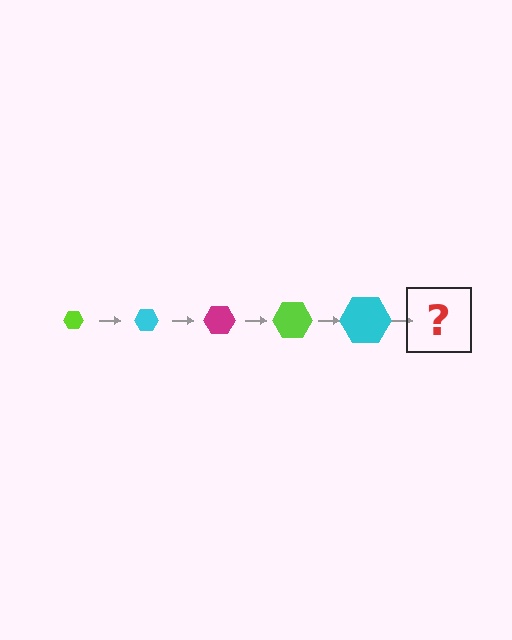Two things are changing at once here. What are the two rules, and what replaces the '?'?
The two rules are that the hexagon grows larger each step and the color cycles through lime, cyan, and magenta. The '?' should be a magenta hexagon, larger than the previous one.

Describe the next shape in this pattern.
It should be a magenta hexagon, larger than the previous one.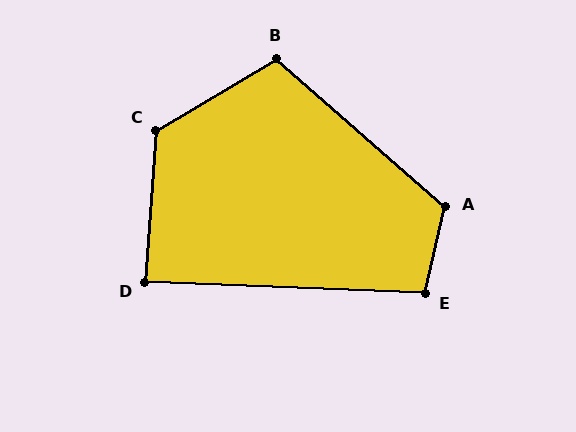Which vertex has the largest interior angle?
C, at approximately 125 degrees.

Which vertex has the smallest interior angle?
D, at approximately 88 degrees.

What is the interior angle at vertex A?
Approximately 118 degrees (obtuse).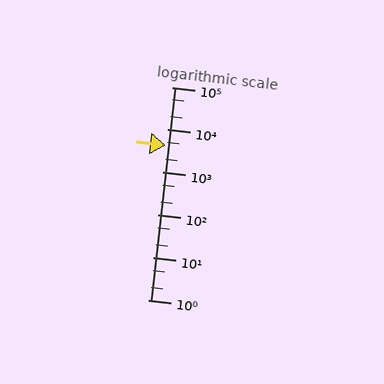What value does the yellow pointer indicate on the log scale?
The pointer indicates approximately 4300.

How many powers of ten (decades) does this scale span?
The scale spans 5 decades, from 1 to 100000.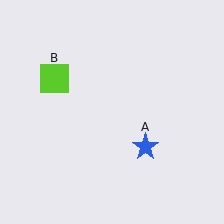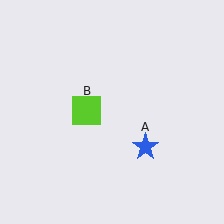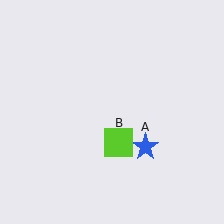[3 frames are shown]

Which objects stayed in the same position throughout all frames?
Blue star (object A) remained stationary.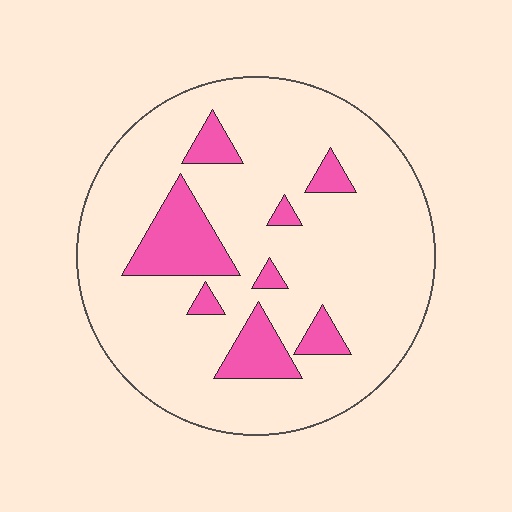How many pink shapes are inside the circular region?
8.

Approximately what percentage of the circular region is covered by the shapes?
Approximately 15%.